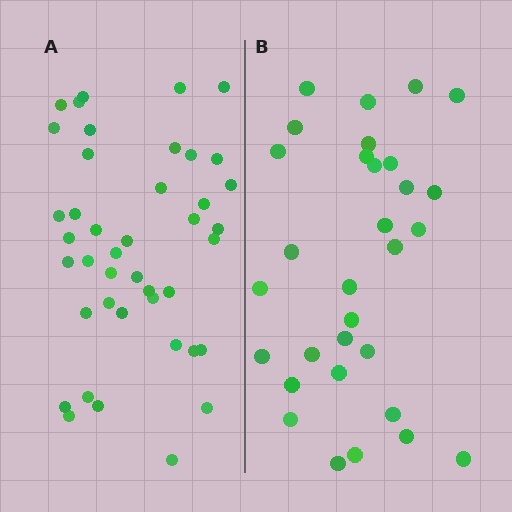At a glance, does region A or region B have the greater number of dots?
Region A (the left region) has more dots.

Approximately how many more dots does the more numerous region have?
Region A has roughly 12 or so more dots than region B.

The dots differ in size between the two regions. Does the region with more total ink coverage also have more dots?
No. Region B has more total ink coverage because its dots are larger, but region A actually contains more individual dots. Total area can be misleading — the number of items is what matters here.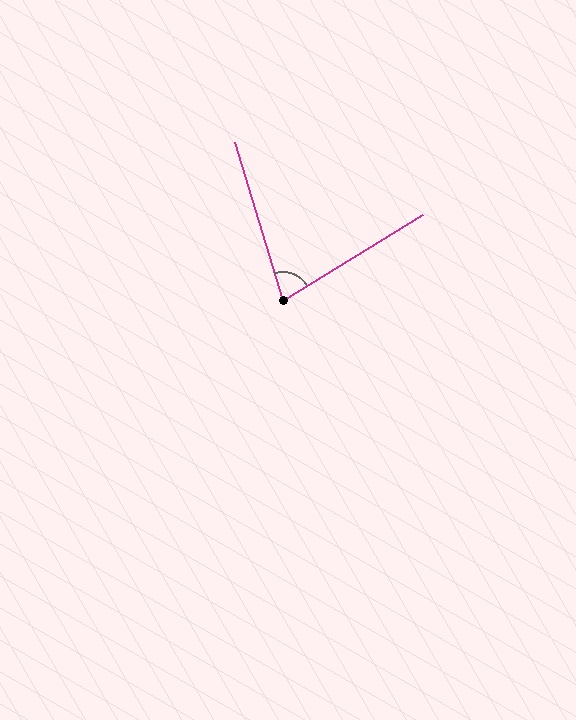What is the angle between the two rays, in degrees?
Approximately 75 degrees.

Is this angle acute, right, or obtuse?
It is acute.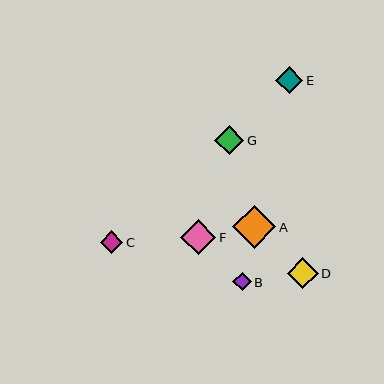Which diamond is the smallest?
Diamond B is the smallest with a size of approximately 18 pixels.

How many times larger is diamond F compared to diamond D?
Diamond F is approximately 1.1 times the size of diamond D.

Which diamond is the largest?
Diamond A is the largest with a size of approximately 43 pixels.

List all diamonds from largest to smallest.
From largest to smallest: A, F, D, G, E, C, B.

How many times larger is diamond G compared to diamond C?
Diamond G is approximately 1.3 times the size of diamond C.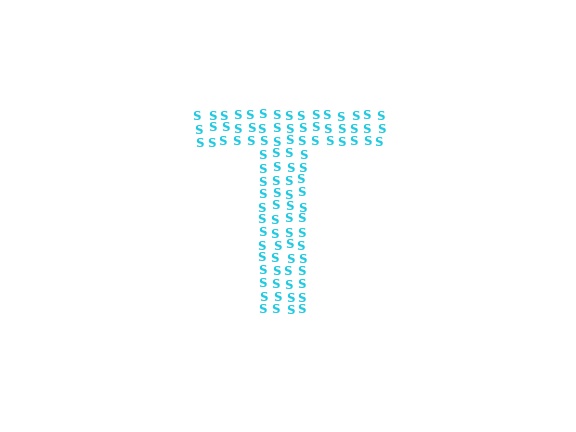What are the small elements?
The small elements are letter S's.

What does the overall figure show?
The overall figure shows the letter T.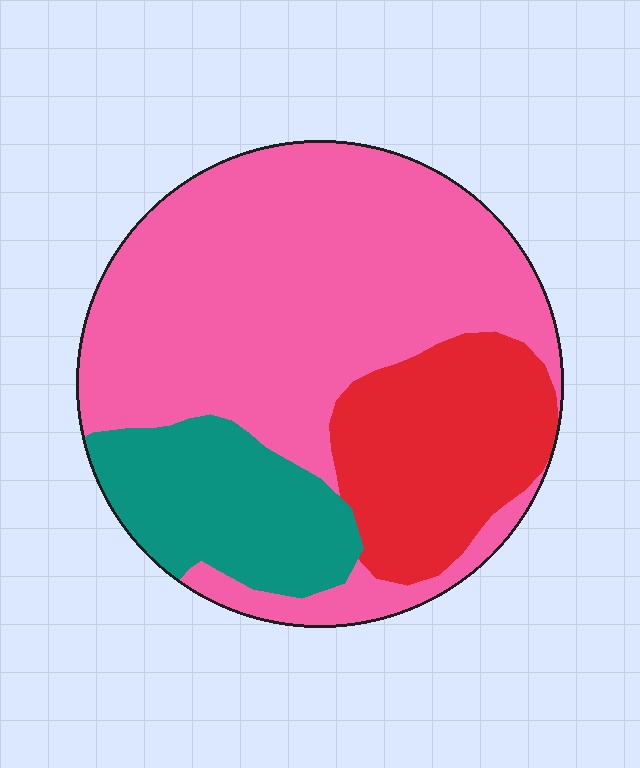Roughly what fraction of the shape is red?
Red covers roughly 20% of the shape.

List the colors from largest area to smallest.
From largest to smallest: pink, red, teal.